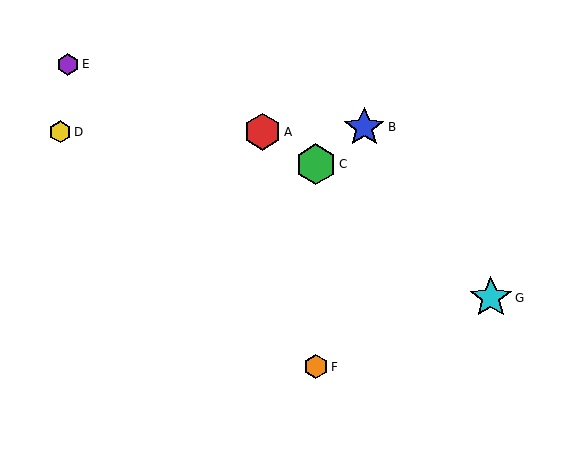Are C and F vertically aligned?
Yes, both are at x≈316.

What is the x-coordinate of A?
Object A is at x≈262.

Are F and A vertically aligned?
No, F is at x≈316 and A is at x≈262.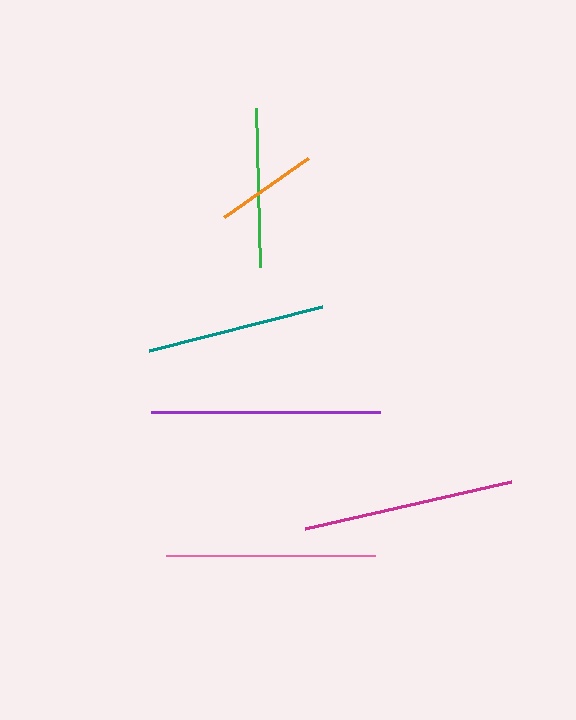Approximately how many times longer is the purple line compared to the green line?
The purple line is approximately 1.4 times the length of the green line.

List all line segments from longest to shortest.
From longest to shortest: purple, magenta, pink, teal, green, orange.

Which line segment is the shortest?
The orange line is the shortest at approximately 103 pixels.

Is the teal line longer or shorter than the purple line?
The purple line is longer than the teal line.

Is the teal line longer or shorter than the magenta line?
The magenta line is longer than the teal line.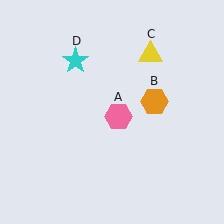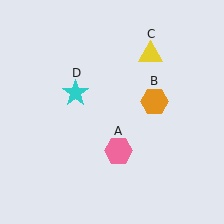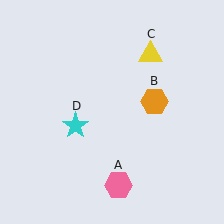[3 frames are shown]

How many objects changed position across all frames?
2 objects changed position: pink hexagon (object A), cyan star (object D).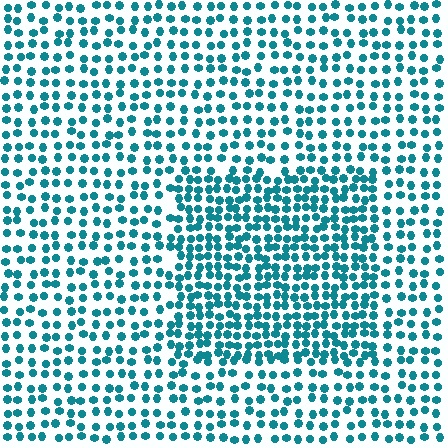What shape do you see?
I see a rectangle.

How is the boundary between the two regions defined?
The boundary is defined by a change in element density (approximately 1.7x ratio). All elements are the same color, size, and shape.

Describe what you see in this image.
The image contains small teal elements arranged at two different densities. A rectangle-shaped region is visible where the elements are more densely packed than the surrounding area.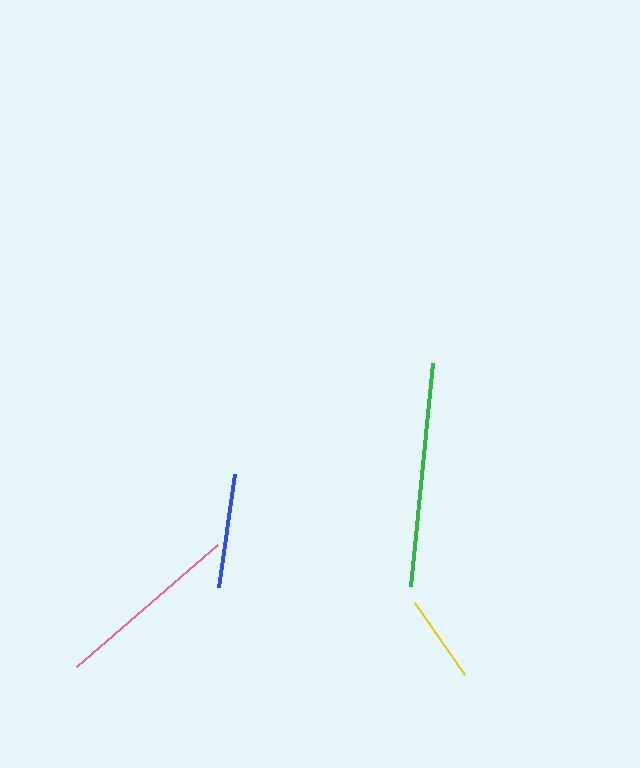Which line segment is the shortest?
The yellow line is the shortest at approximately 87 pixels.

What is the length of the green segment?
The green segment is approximately 224 pixels long.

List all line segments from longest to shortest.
From longest to shortest: green, pink, blue, yellow.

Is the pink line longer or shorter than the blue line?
The pink line is longer than the blue line.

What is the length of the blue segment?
The blue segment is approximately 114 pixels long.